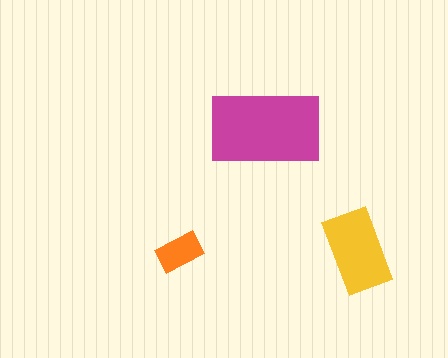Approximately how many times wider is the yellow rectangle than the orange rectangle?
About 2 times wider.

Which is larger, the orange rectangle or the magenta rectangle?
The magenta one.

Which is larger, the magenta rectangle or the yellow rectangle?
The magenta one.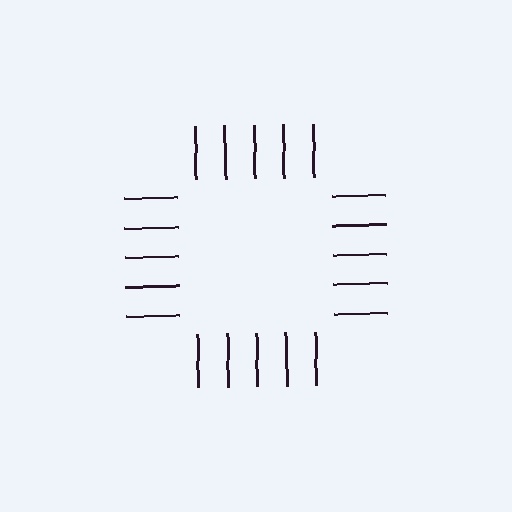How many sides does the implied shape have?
4 sides — the line-ends trace a square.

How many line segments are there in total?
20 — 5 along each of the 4 edges.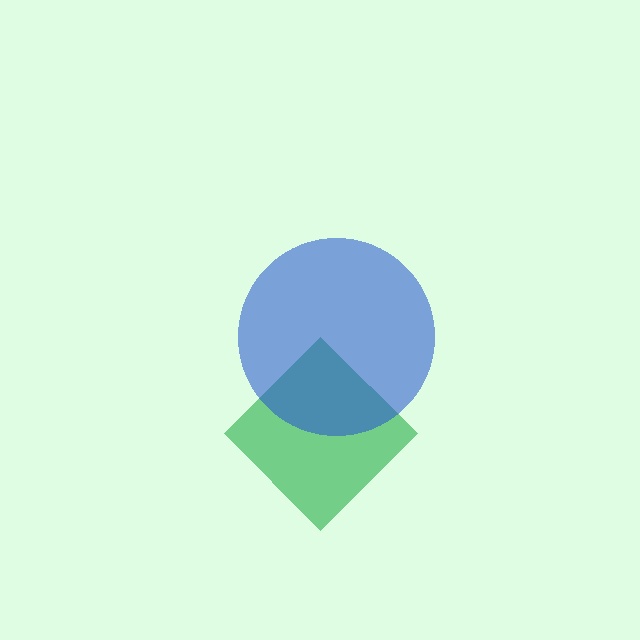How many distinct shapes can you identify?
There are 2 distinct shapes: a green diamond, a blue circle.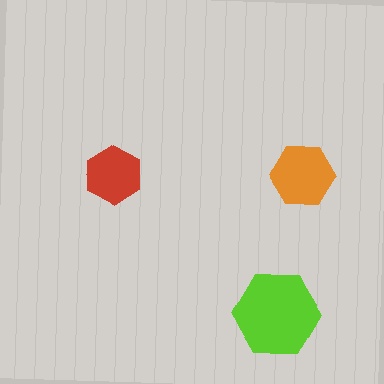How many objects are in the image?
There are 3 objects in the image.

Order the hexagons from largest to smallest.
the lime one, the orange one, the red one.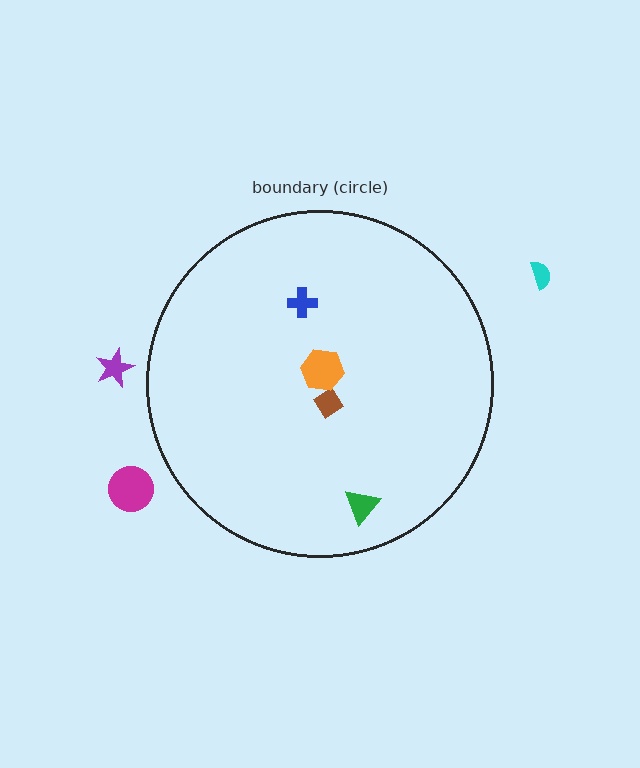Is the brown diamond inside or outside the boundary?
Inside.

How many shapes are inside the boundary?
4 inside, 3 outside.